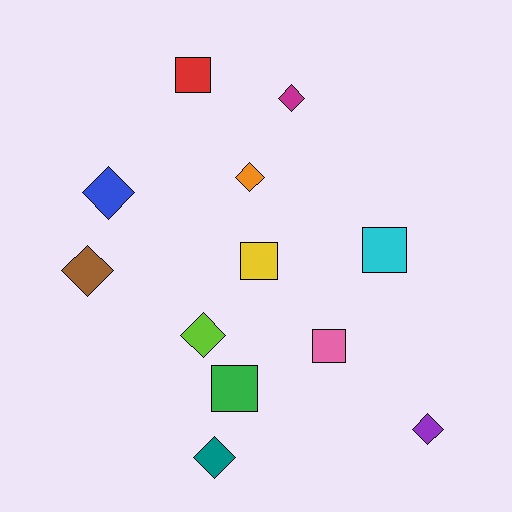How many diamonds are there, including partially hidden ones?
There are 7 diamonds.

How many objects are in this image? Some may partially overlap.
There are 12 objects.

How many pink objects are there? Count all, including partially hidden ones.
There is 1 pink object.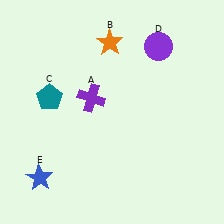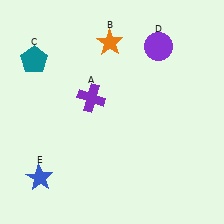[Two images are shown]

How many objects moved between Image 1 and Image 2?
1 object moved between the two images.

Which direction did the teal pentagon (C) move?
The teal pentagon (C) moved up.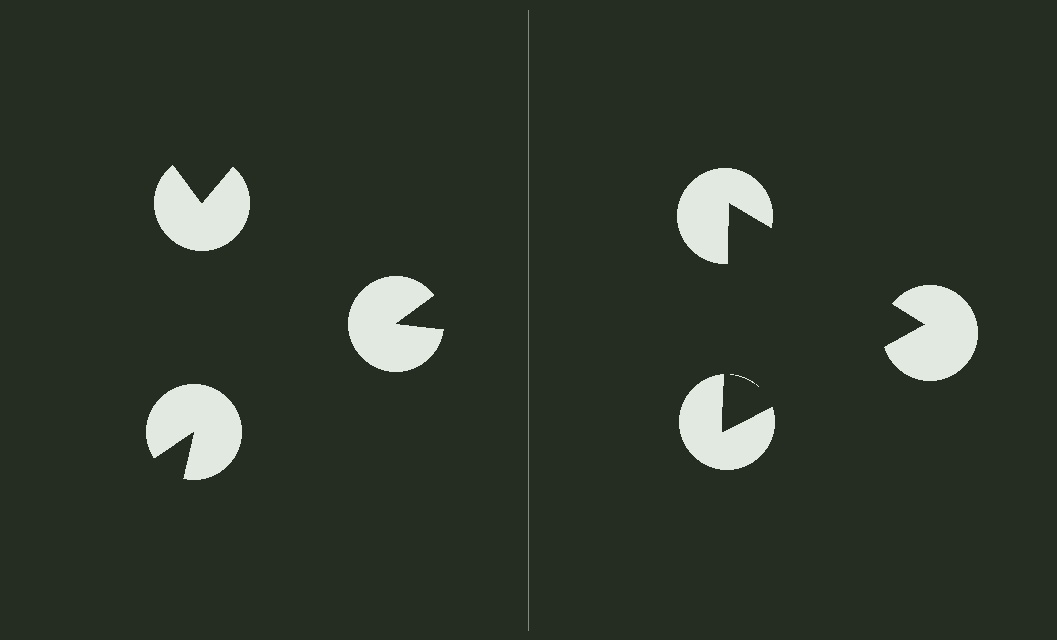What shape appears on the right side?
An illusory triangle.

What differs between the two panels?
The pac-man discs are positioned identically on both sides; only the wedge orientations differ. On the right they align to a triangle; on the left they are misaligned.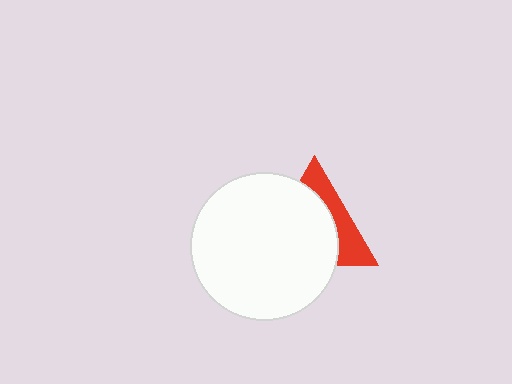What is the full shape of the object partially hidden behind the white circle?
The partially hidden object is a red triangle.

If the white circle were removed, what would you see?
You would see the complete red triangle.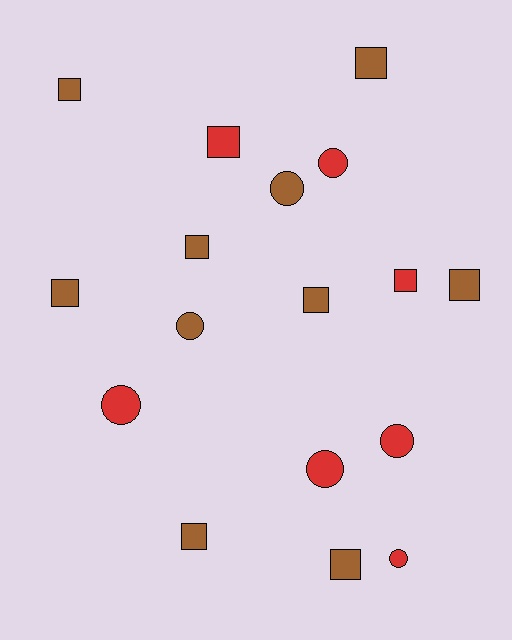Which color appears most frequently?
Brown, with 10 objects.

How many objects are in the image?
There are 17 objects.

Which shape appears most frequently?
Square, with 10 objects.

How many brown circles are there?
There are 2 brown circles.